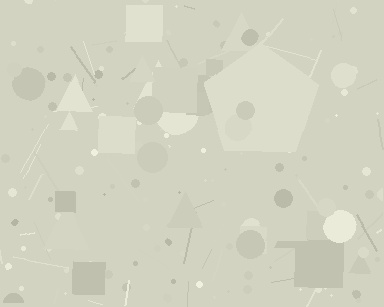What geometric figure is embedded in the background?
A pentagon is embedded in the background.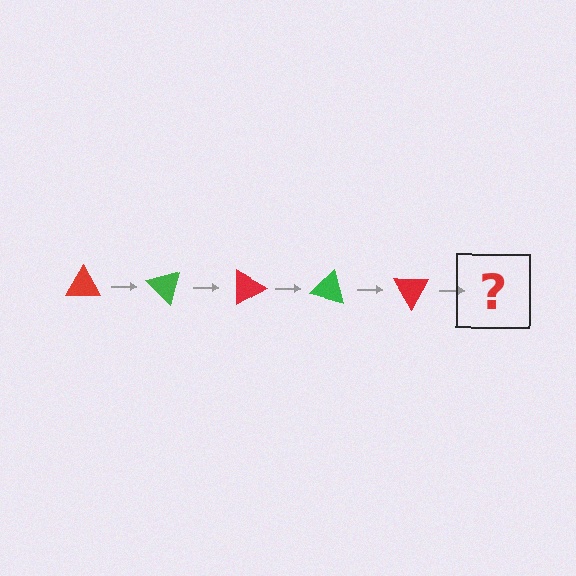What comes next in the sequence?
The next element should be a green triangle, rotated 225 degrees from the start.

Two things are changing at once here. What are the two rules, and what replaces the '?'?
The two rules are that it rotates 45 degrees each step and the color cycles through red and green. The '?' should be a green triangle, rotated 225 degrees from the start.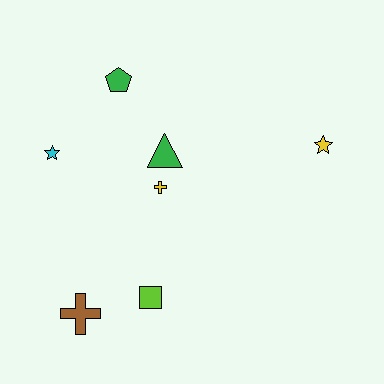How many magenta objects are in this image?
There are no magenta objects.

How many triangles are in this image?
There is 1 triangle.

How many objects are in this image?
There are 7 objects.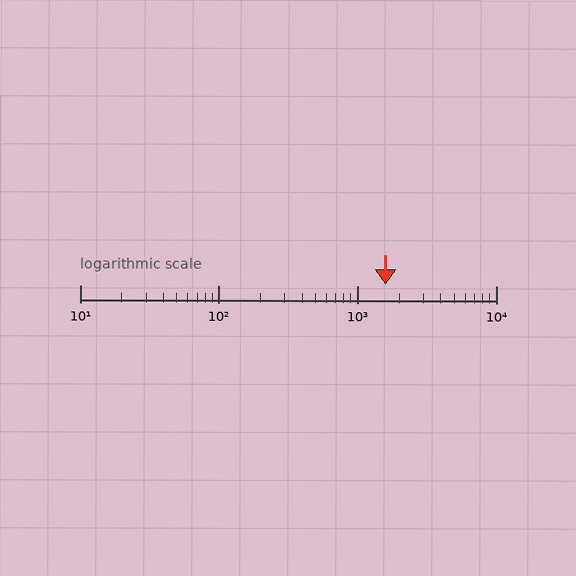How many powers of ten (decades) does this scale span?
The scale spans 3 decades, from 10 to 10000.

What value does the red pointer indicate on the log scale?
The pointer indicates approximately 1600.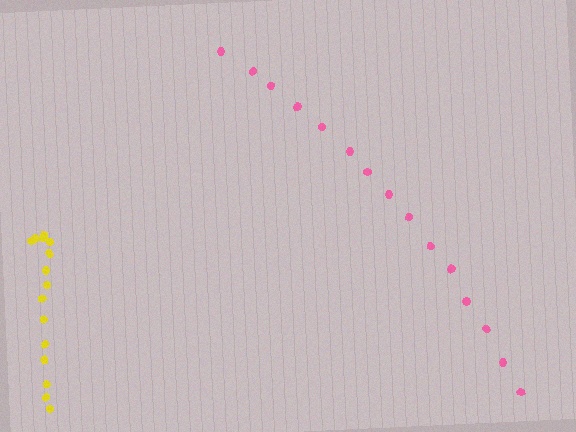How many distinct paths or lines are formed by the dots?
There are 2 distinct paths.